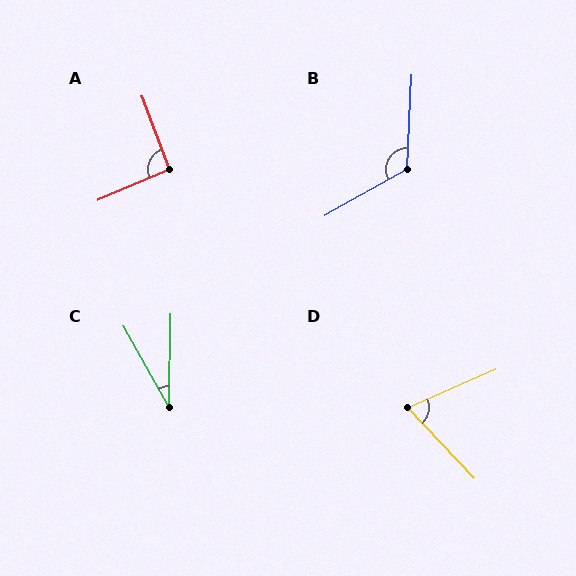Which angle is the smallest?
C, at approximately 30 degrees.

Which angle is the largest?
B, at approximately 122 degrees.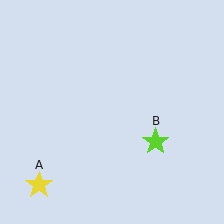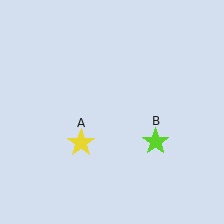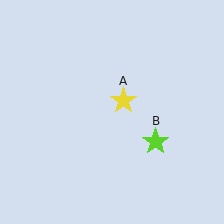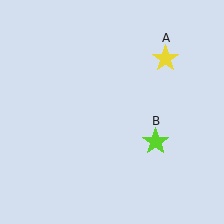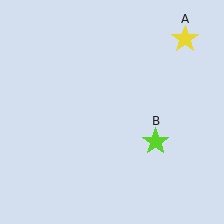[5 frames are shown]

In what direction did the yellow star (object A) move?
The yellow star (object A) moved up and to the right.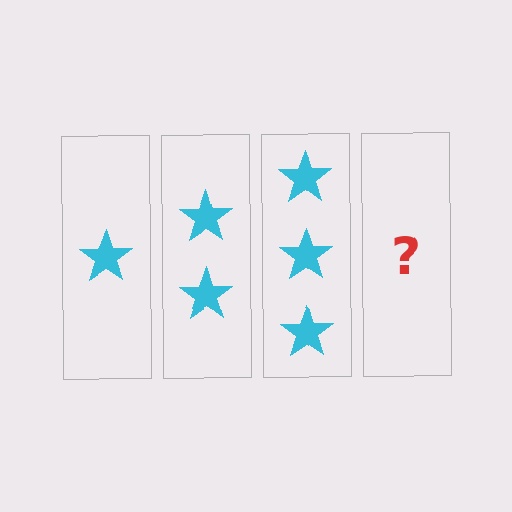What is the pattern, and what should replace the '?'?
The pattern is that each step adds one more star. The '?' should be 4 stars.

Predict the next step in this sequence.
The next step is 4 stars.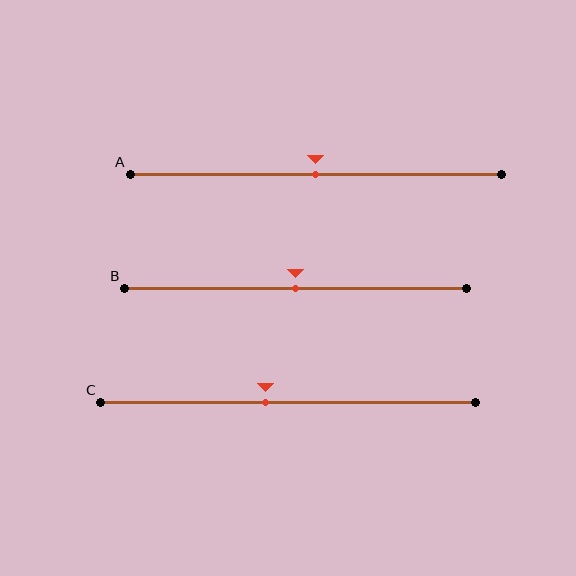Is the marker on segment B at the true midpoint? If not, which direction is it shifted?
Yes, the marker on segment B is at the true midpoint.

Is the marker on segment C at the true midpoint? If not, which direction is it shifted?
No, the marker on segment C is shifted to the left by about 6% of the segment length.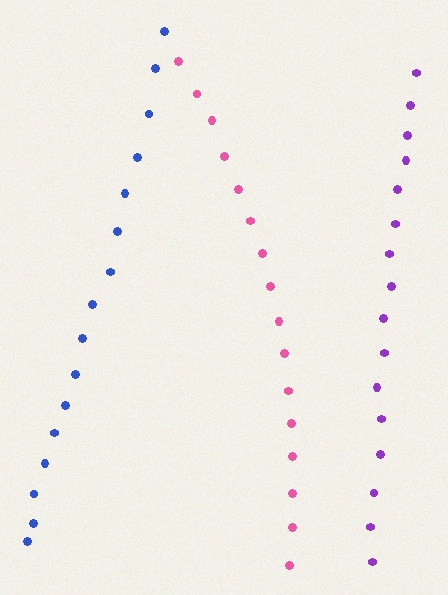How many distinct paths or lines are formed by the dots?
There are 3 distinct paths.